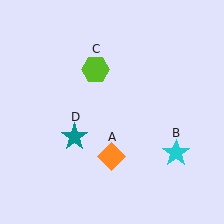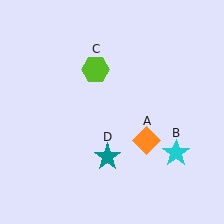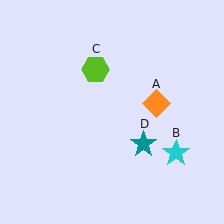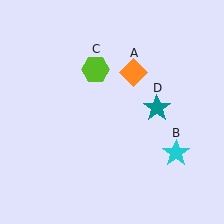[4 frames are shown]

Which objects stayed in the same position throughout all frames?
Cyan star (object B) and lime hexagon (object C) remained stationary.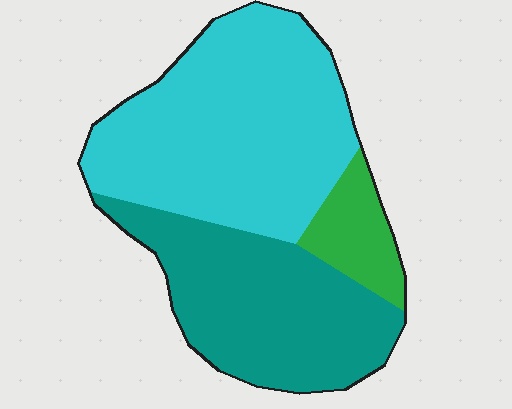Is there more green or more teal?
Teal.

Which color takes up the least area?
Green, at roughly 10%.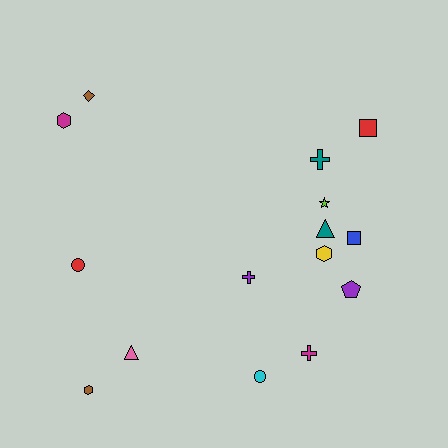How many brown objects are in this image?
There are 2 brown objects.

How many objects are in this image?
There are 15 objects.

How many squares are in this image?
There are 2 squares.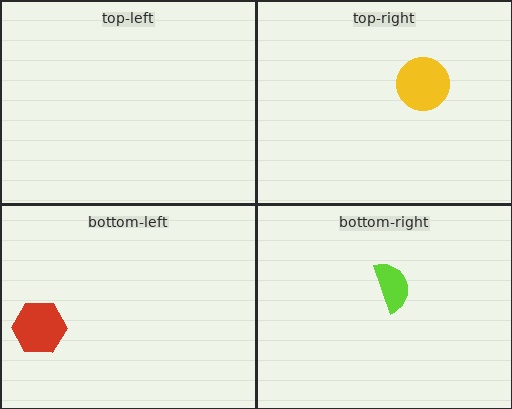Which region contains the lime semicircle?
The bottom-right region.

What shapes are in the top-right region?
The yellow circle.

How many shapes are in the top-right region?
1.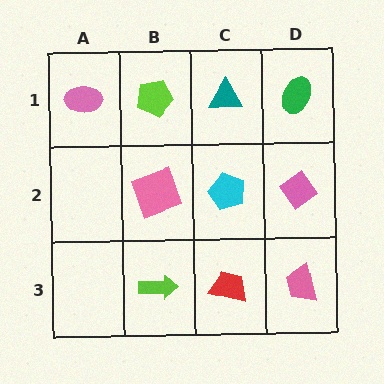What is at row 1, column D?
A green ellipse.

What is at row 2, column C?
A cyan pentagon.